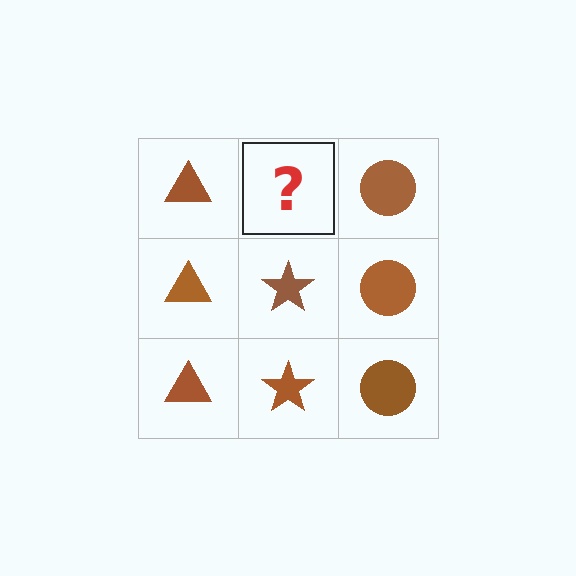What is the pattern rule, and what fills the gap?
The rule is that each column has a consistent shape. The gap should be filled with a brown star.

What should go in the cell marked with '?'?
The missing cell should contain a brown star.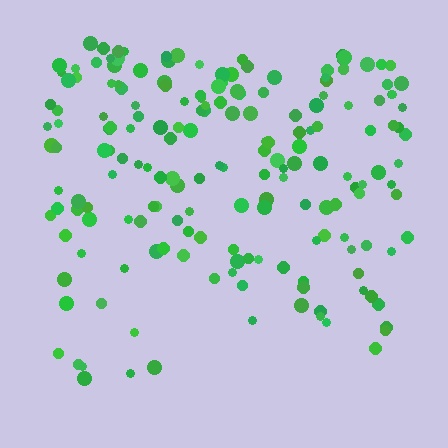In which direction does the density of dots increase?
From bottom to top, with the top side densest.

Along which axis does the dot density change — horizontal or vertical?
Vertical.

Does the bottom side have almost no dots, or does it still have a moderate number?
Still a moderate number, just noticeably fewer than the top.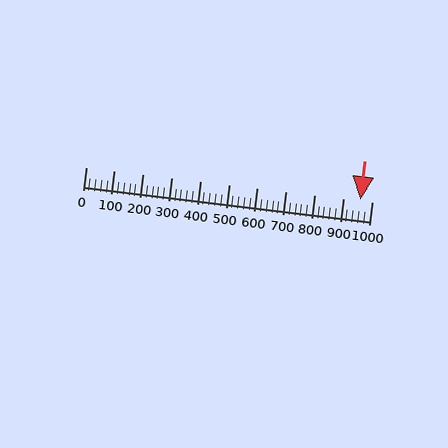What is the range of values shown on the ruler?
The ruler shows values from 0 to 1000.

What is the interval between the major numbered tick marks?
The major tick marks are spaced 100 units apart.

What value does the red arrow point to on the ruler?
The red arrow points to approximately 960.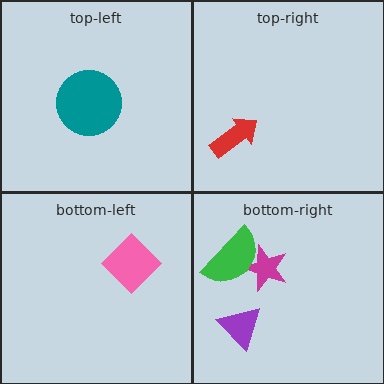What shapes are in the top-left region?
The teal circle.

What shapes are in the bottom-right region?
The purple triangle, the magenta star, the green semicircle.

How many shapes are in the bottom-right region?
3.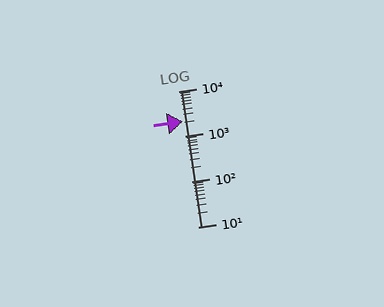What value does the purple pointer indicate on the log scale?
The pointer indicates approximately 2200.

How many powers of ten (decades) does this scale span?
The scale spans 3 decades, from 10 to 10000.